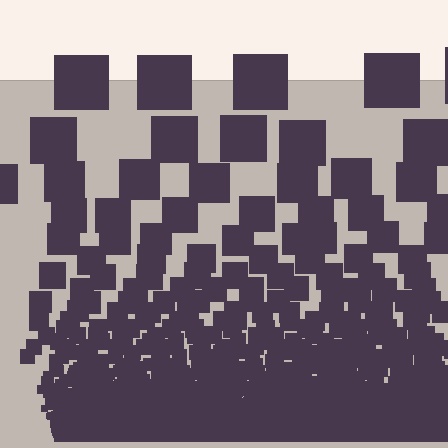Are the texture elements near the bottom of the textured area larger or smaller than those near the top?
Smaller. The gradient is inverted — elements near the bottom are smaller and denser.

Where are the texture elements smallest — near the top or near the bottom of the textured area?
Near the bottom.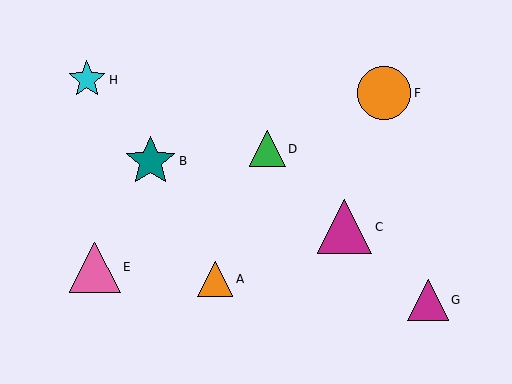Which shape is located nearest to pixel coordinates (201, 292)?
The orange triangle (labeled A) at (215, 279) is nearest to that location.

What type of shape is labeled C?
Shape C is a magenta triangle.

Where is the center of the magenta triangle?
The center of the magenta triangle is at (428, 300).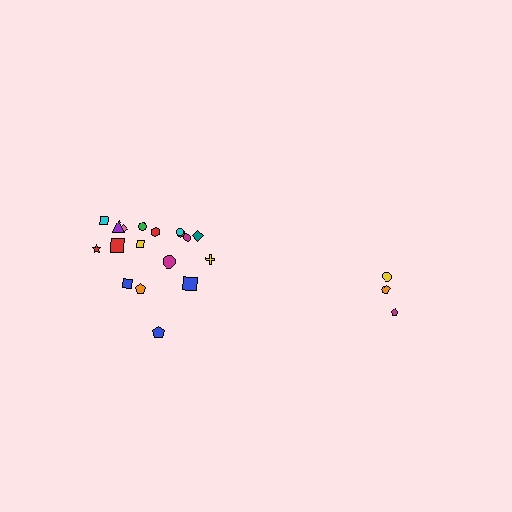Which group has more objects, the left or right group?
The left group.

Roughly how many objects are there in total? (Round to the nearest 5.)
Roughly 20 objects in total.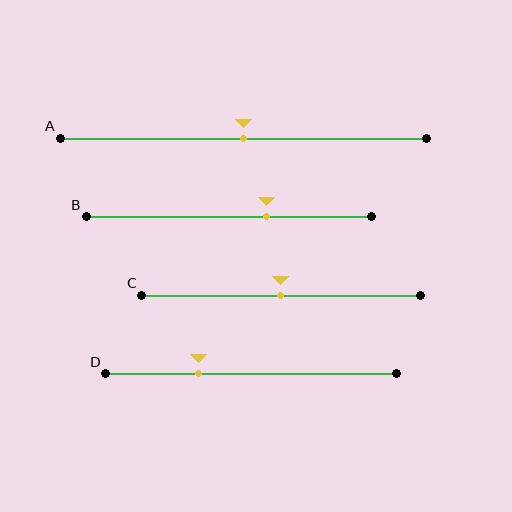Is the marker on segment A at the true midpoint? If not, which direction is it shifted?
Yes, the marker on segment A is at the true midpoint.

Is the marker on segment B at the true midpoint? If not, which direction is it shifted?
No, the marker on segment B is shifted to the right by about 13% of the segment length.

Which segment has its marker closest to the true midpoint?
Segment A has its marker closest to the true midpoint.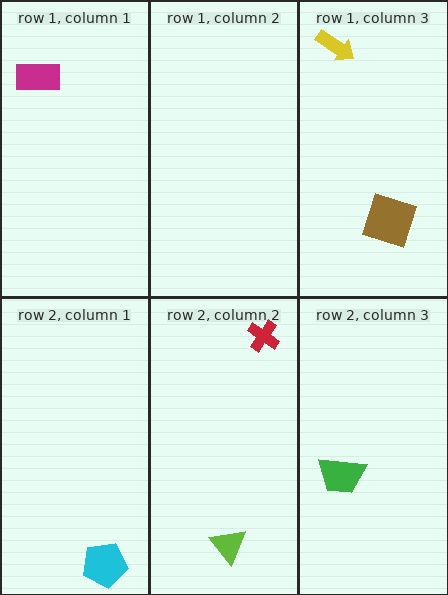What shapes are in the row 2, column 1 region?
The cyan pentagon.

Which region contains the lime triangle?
The row 2, column 2 region.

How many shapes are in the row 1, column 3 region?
2.